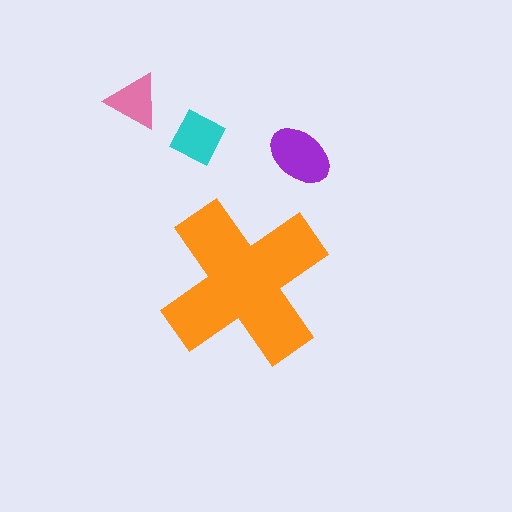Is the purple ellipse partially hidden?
No, the purple ellipse is fully visible.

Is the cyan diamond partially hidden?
No, the cyan diamond is fully visible.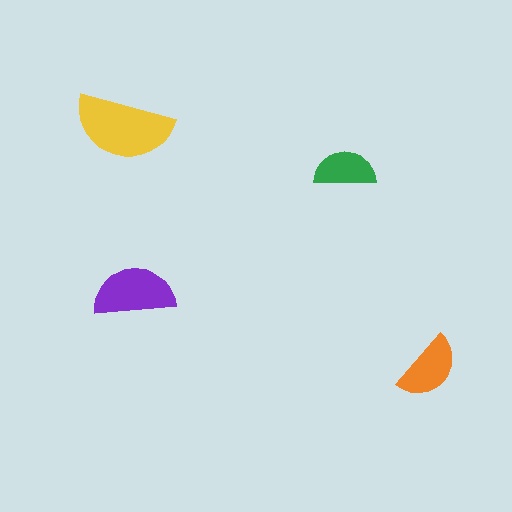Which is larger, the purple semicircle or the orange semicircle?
The purple one.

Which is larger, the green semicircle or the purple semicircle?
The purple one.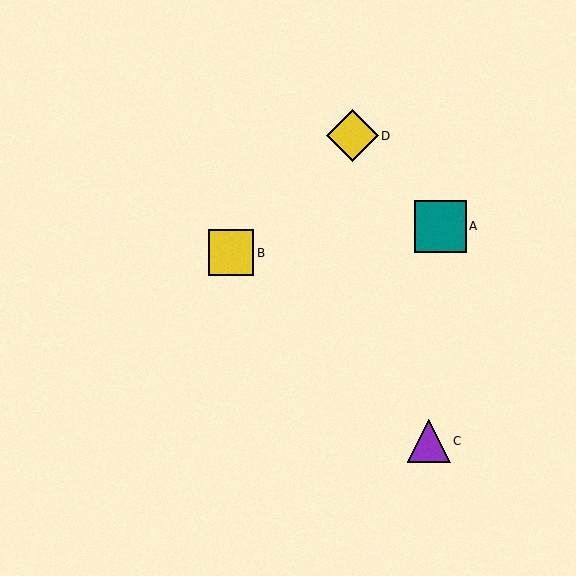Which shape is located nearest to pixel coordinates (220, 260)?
The yellow square (labeled B) at (231, 253) is nearest to that location.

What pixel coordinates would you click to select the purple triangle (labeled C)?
Click at (428, 442) to select the purple triangle C.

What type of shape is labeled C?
Shape C is a purple triangle.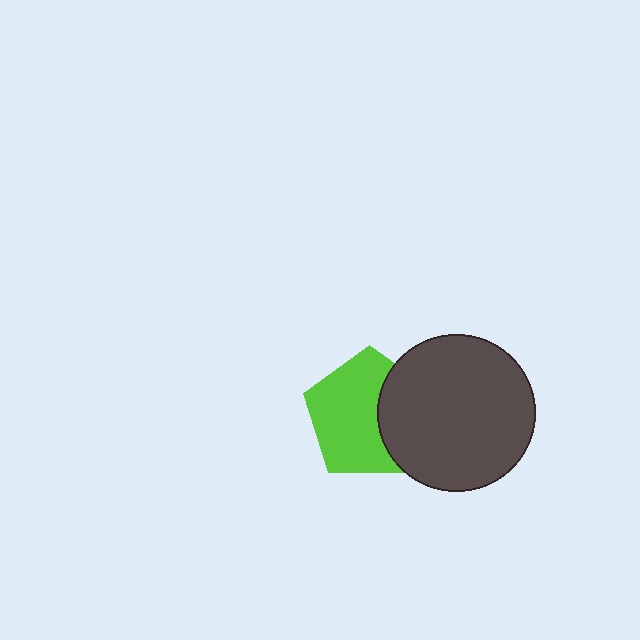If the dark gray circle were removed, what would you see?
You would see the complete lime pentagon.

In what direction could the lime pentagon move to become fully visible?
The lime pentagon could move left. That would shift it out from behind the dark gray circle entirely.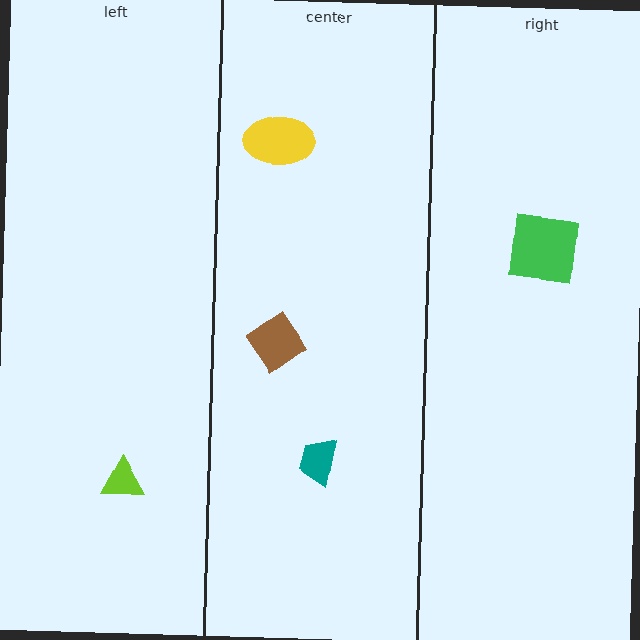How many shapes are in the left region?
1.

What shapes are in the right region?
The green square.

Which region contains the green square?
The right region.